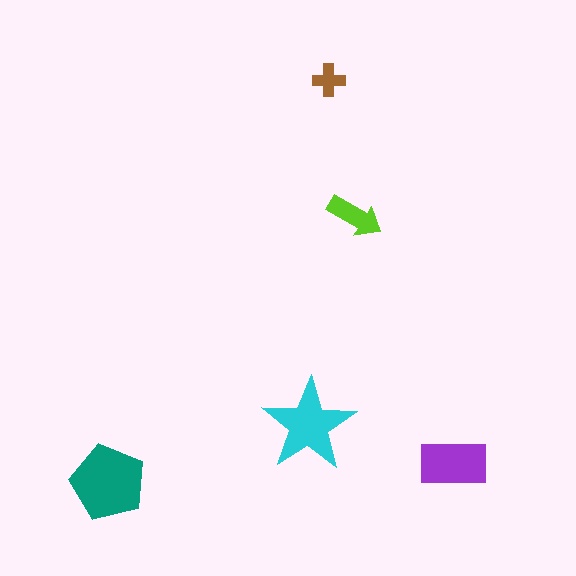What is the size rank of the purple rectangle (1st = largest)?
3rd.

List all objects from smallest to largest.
The brown cross, the lime arrow, the purple rectangle, the cyan star, the teal pentagon.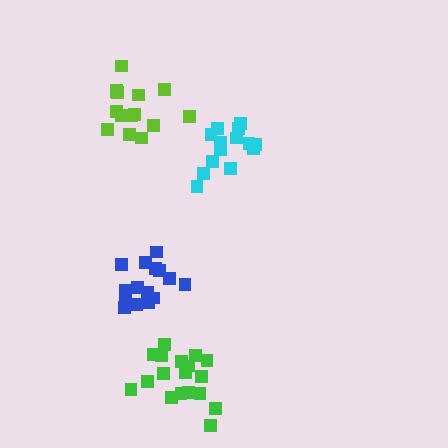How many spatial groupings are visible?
There are 4 spatial groupings.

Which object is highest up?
The lime cluster is topmost.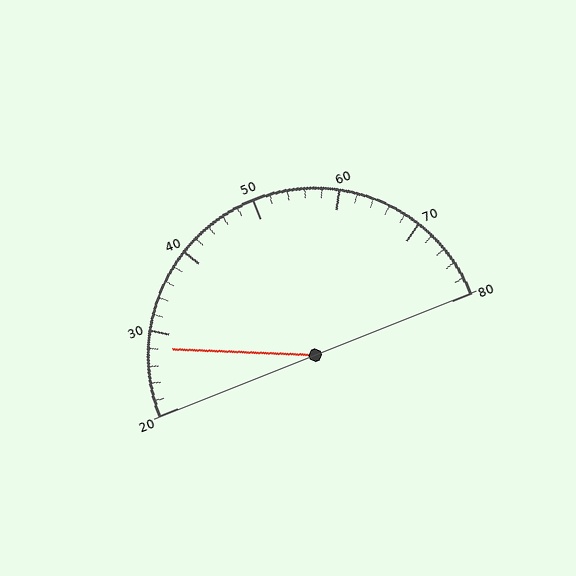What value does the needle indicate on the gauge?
The needle indicates approximately 28.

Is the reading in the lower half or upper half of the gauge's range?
The reading is in the lower half of the range (20 to 80).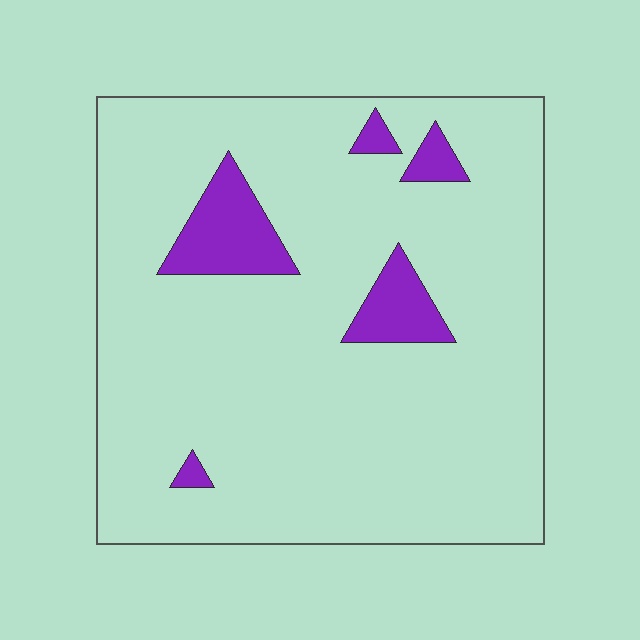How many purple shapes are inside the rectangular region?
5.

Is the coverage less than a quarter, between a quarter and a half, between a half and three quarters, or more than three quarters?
Less than a quarter.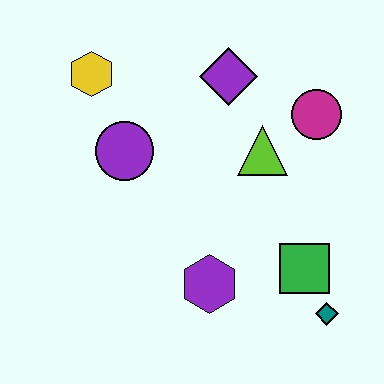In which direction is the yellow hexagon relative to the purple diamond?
The yellow hexagon is to the left of the purple diamond.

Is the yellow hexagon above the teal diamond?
Yes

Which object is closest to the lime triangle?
The magenta circle is closest to the lime triangle.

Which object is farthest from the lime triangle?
The yellow hexagon is farthest from the lime triangle.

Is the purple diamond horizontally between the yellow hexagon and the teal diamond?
Yes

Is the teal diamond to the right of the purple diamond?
Yes